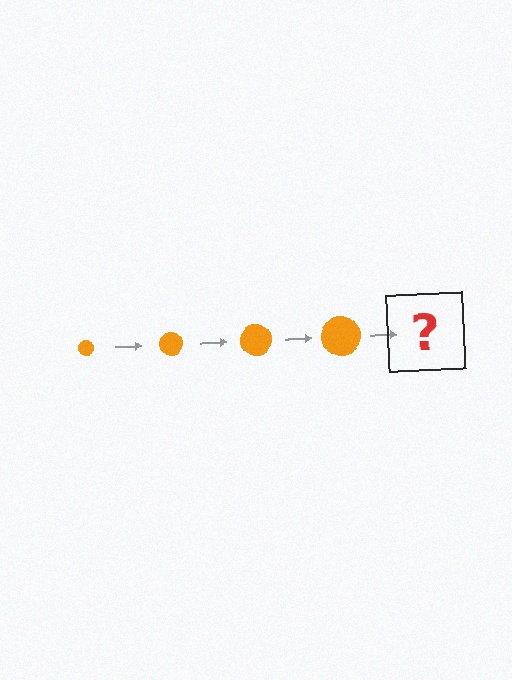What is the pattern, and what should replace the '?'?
The pattern is that the circle gets progressively larger each step. The '?' should be an orange circle, larger than the previous one.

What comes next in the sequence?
The next element should be an orange circle, larger than the previous one.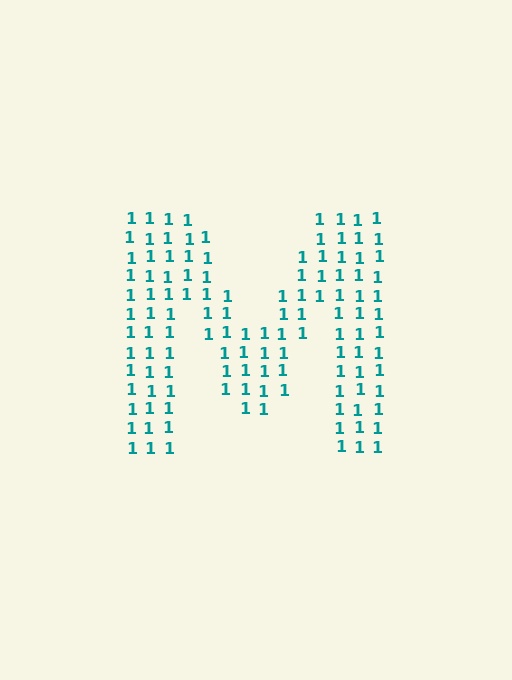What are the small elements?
The small elements are digit 1's.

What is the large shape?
The large shape is the letter M.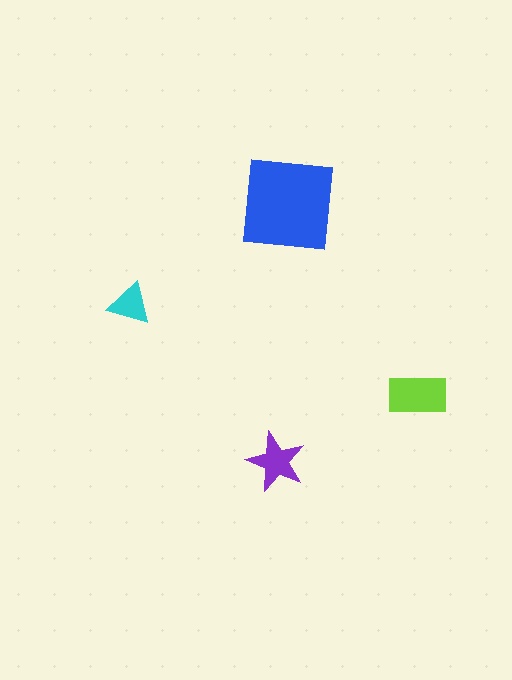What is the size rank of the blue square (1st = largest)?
1st.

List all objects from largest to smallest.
The blue square, the lime rectangle, the purple star, the cyan triangle.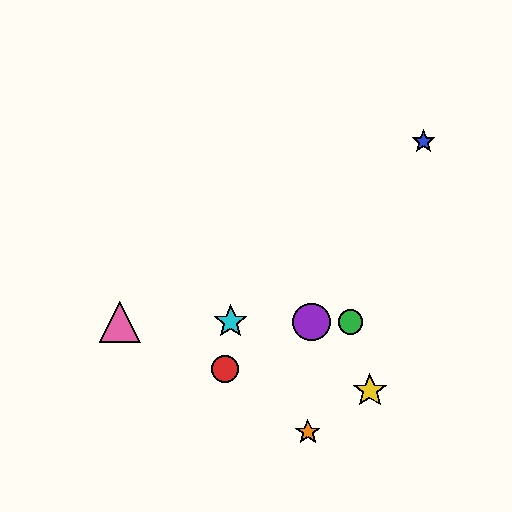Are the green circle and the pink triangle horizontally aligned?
Yes, both are at y≈322.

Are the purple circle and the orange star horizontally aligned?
No, the purple circle is at y≈322 and the orange star is at y≈432.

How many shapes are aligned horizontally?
4 shapes (the green circle, the purple circle, the cyan star, the pink triangle) are aligned horizontally.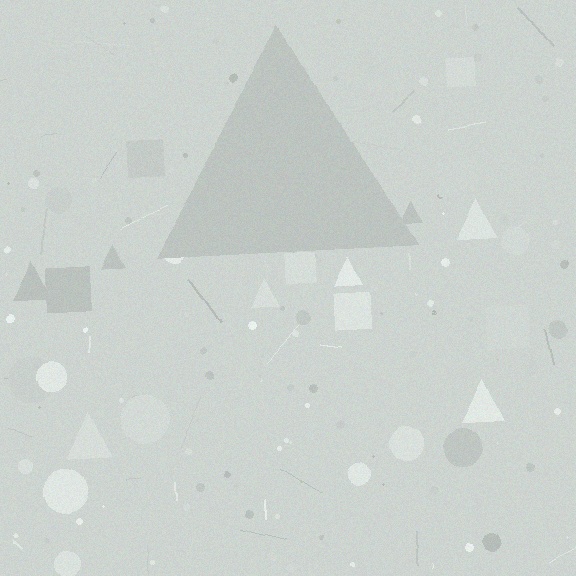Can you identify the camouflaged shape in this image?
The camouflaged shape is a triangle.